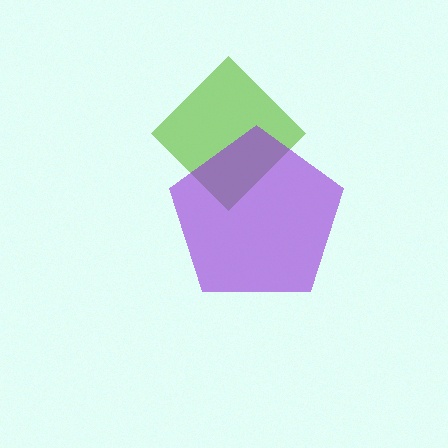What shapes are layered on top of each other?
The layered shapes are: a lime diamond, a purple pentagon.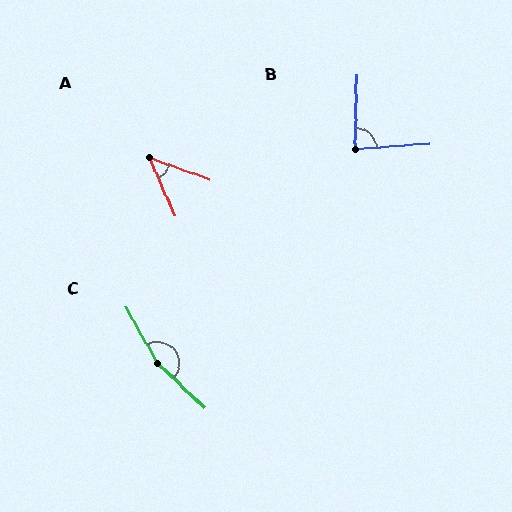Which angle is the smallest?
A, at approximately 47 degrees.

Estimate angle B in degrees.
Approximately 85 degrees.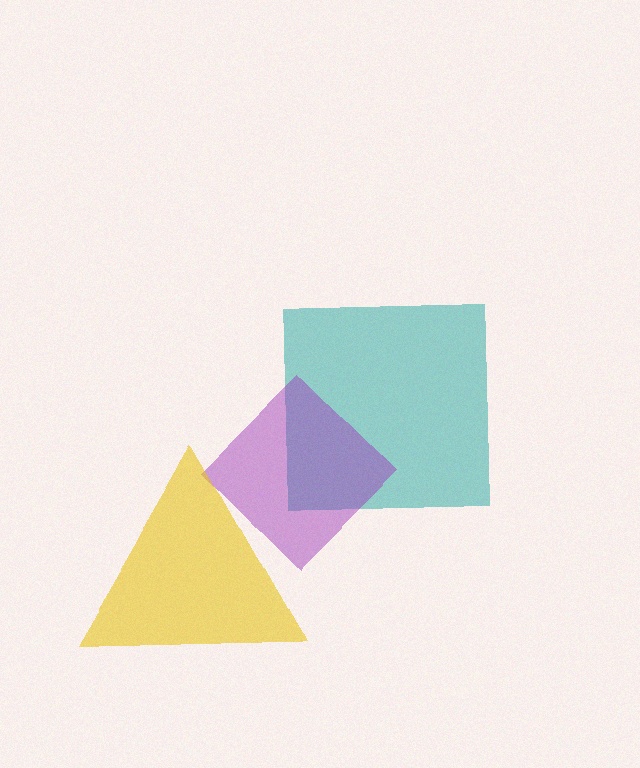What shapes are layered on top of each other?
The layered shapes are: a teal square, a purple diamond, a yellow triangle.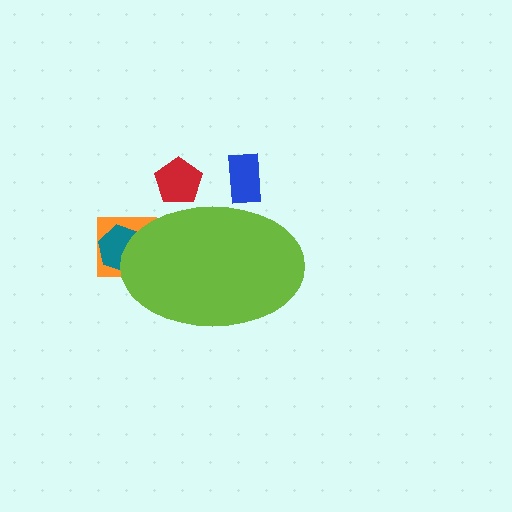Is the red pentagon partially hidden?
Yes, the red pentagon is partially hidden behind the lime ellipse.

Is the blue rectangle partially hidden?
Yes, the blue rectangle is partially hidden behind the lime ellipse.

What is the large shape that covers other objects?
A lime ellipse.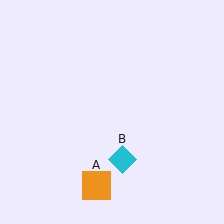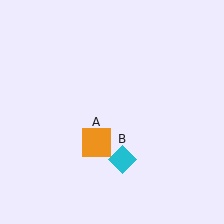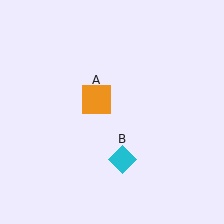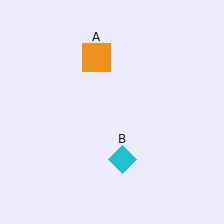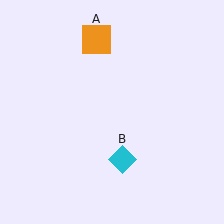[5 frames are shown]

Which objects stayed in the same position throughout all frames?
Cyan diamond (object B) remained stationary.